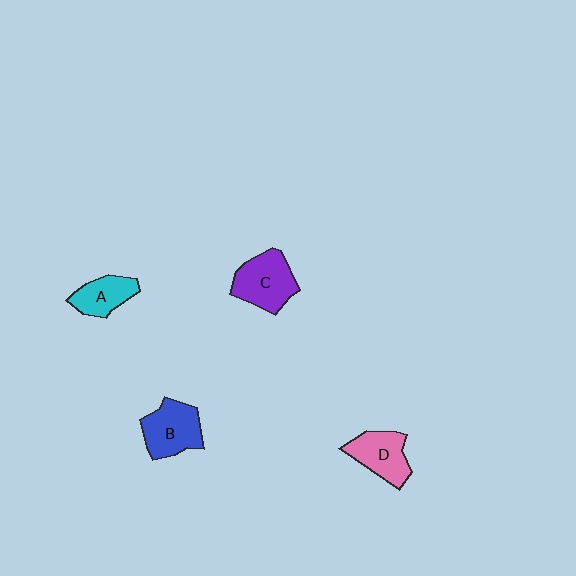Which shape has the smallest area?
Shape A (cyan).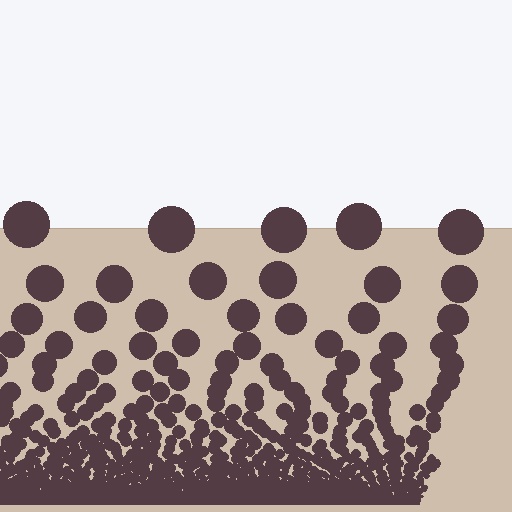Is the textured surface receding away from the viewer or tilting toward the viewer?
The surface appears to tilt toward the viewer. Texture elements get larger and sparser toward the top.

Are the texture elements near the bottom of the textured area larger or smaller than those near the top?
Smaller. The gradient is inverted — elements near the bottom are smaller and denser.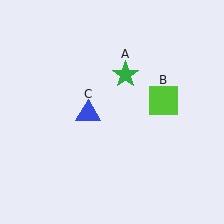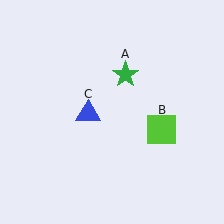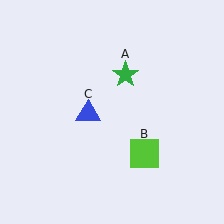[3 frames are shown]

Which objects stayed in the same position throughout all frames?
Green star (object A) and blue triangle (object C) remained stationary.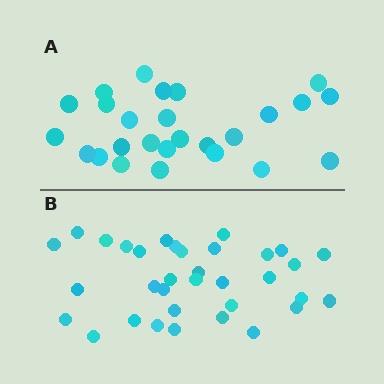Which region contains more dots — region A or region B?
Region B (the bottom region) has more dots.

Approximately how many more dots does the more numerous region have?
Region B has roughly 8 or so more dots than region A.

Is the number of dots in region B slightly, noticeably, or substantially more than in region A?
Region B has noticeably more, but not dramatically so. The ratio is roughly 1.3 to 1.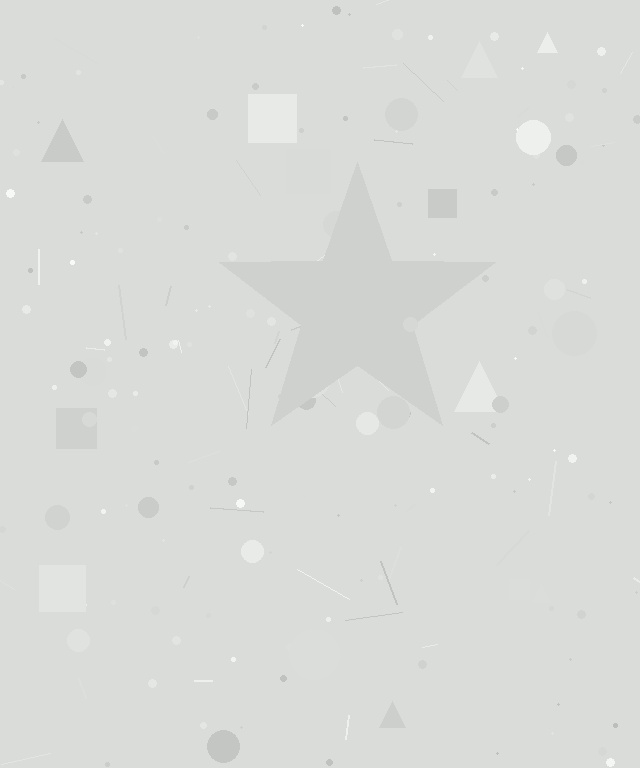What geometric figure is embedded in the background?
A star is embedded in the background.